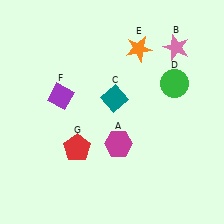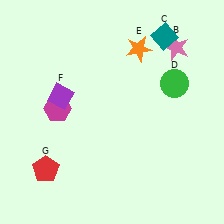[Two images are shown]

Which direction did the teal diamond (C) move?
The teal diamond (C) moved up.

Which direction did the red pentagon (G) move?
The red pentagon (G) moved left.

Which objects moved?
The objects that moved are: the magenta hexagon (A), the teal diamond (C), the red pentagon (G).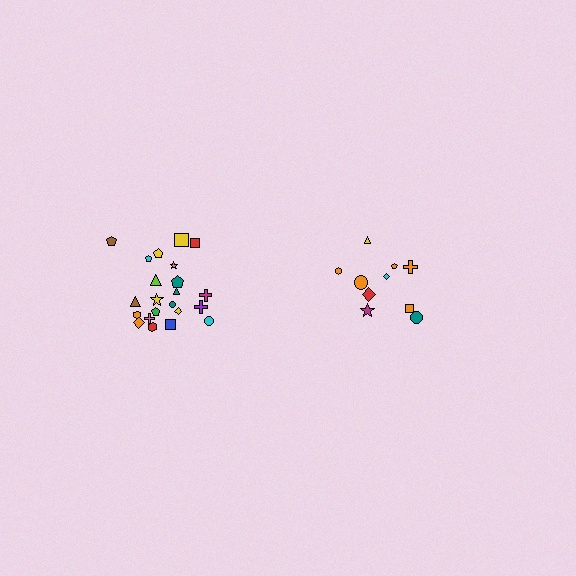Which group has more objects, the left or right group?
The left group.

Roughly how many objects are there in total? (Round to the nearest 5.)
Roughly 30 objects in total.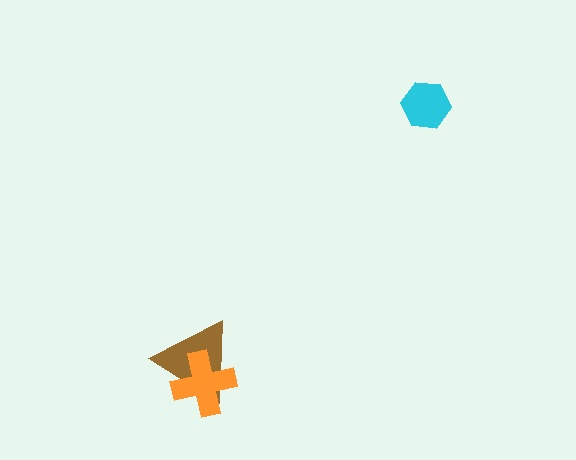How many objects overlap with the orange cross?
1 object overlaps with the orange cross.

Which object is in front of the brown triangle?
The orange cross is in front of the brown triangle.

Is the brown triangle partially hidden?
Yes, it is partially covered by another shape.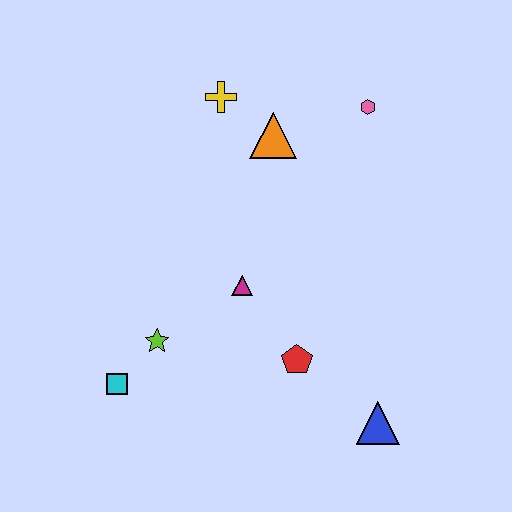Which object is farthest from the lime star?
The pink hexagon is farthest from the lime star.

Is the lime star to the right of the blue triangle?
No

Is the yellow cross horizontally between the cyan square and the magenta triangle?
Yes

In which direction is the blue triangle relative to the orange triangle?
The blue triangle is below the orange triangle.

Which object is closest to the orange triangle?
The yellow cross is closest to the orange triangle.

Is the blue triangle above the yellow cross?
No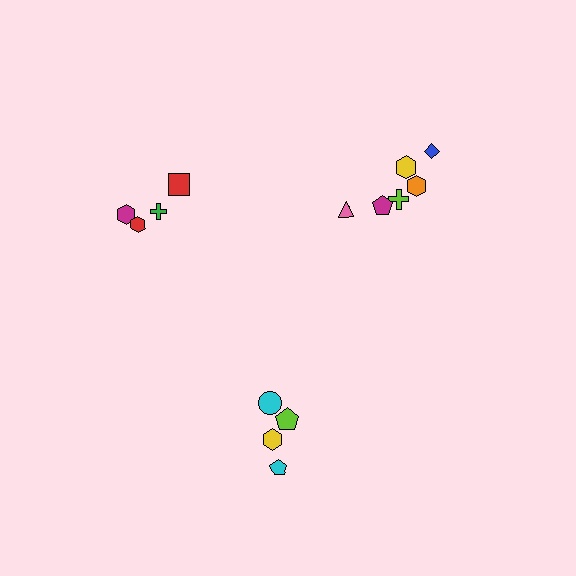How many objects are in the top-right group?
There are 6 objects.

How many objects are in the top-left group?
There are 4 objects.